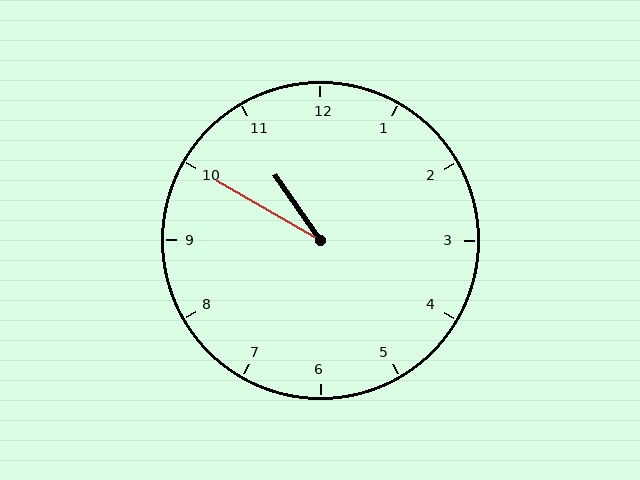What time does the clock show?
10:50.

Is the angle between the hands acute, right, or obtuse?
It is acute.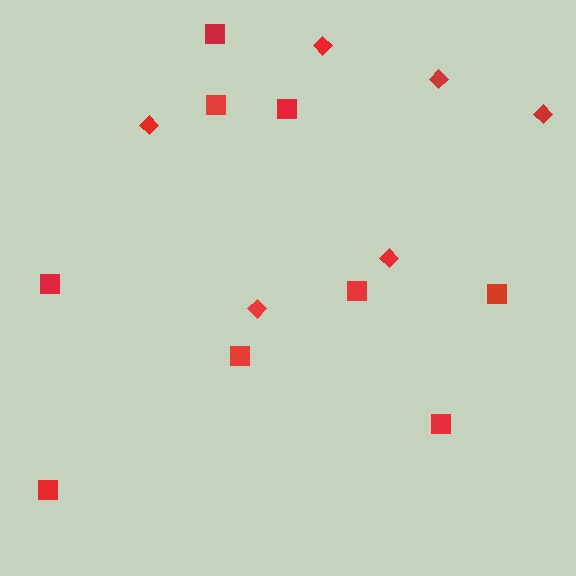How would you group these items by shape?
There are 2 groups: one group of squares (9) and one group of diamonds (6).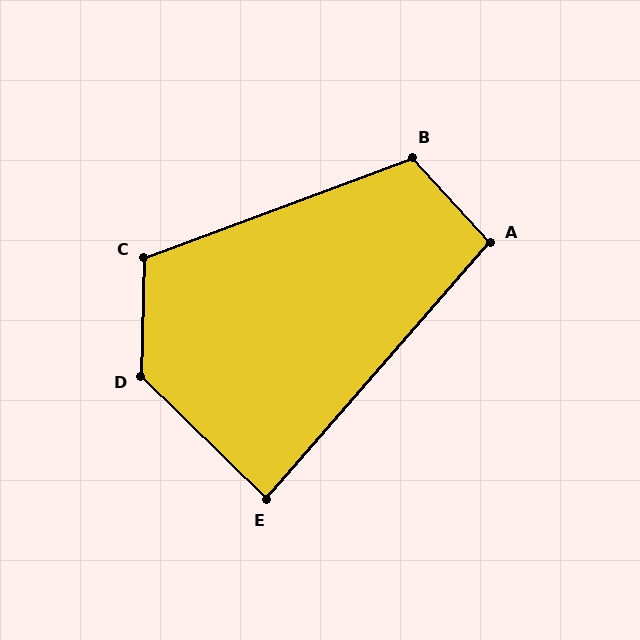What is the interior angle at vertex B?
Approximately 112 degrees (obtuse).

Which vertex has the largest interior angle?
D, at approximately 133 degrees.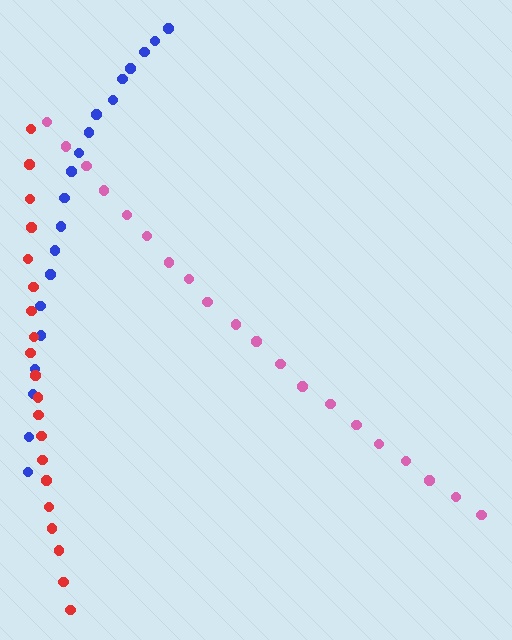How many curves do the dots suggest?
There are 3 distinct paths.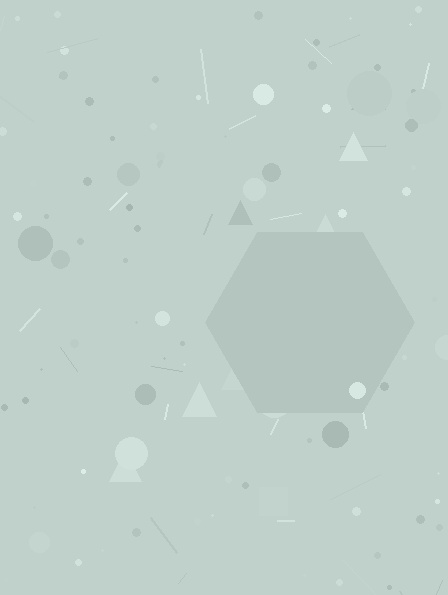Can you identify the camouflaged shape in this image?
The camouflaged shape is a hexagon.